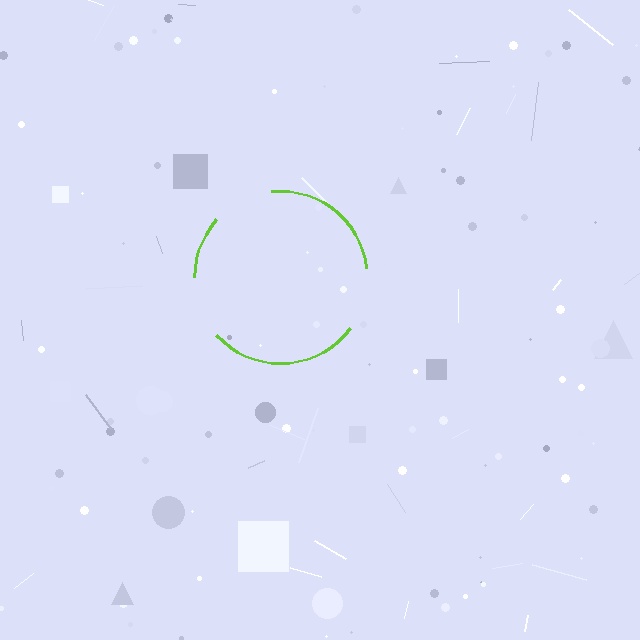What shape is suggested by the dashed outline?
The dashed outline suggests a circle.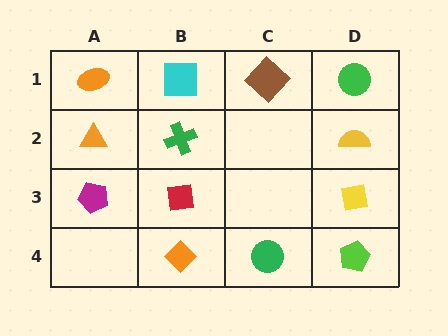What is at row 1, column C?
A brown diamond.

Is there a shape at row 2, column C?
No, that cell is empty.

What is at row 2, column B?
A green cross.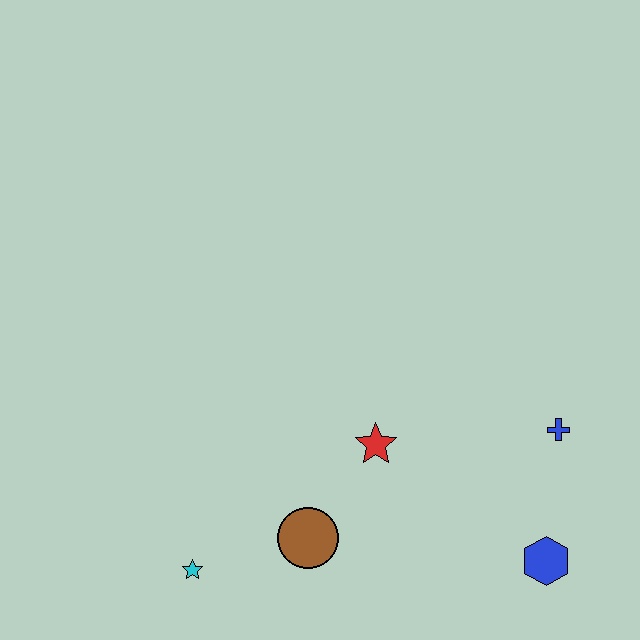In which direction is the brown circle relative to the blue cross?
The brown circle is to the left of the blue cross.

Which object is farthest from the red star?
The cyan star is farthest from the red star.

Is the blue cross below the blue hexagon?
No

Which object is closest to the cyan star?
The brown circle is closest to the cyan star.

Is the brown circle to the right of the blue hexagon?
No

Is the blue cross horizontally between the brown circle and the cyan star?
No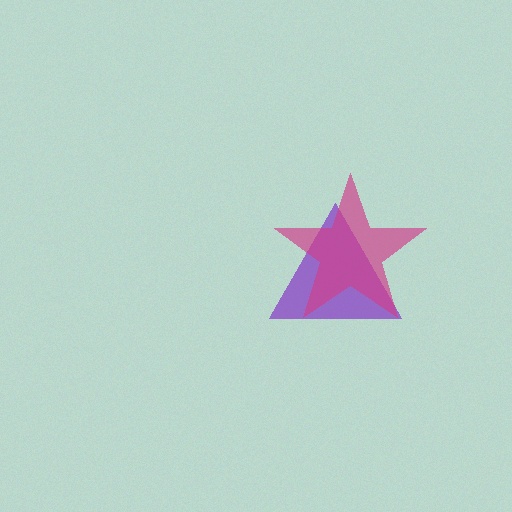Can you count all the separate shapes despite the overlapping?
Yes, there are 2 separate shapes.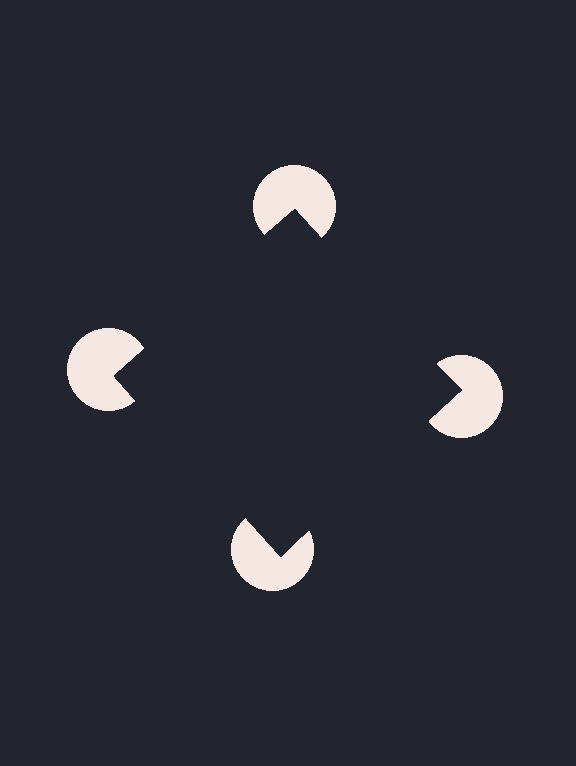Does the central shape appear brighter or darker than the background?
It typically appears slightly darker than the background, even though no actual brightness change is drawn.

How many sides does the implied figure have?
4 sides.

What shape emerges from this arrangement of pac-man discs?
An illusory square — its edges are inferred from the aligned wedge cuts in the pac-man discs, not physically drawn.